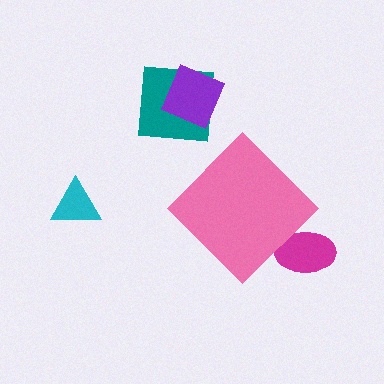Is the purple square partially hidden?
No, the purple square is fully visible.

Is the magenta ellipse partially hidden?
Yes, the magenta ellipse is partially hidden behind the pink diamond.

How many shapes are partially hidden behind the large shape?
1 shape is partially hidden.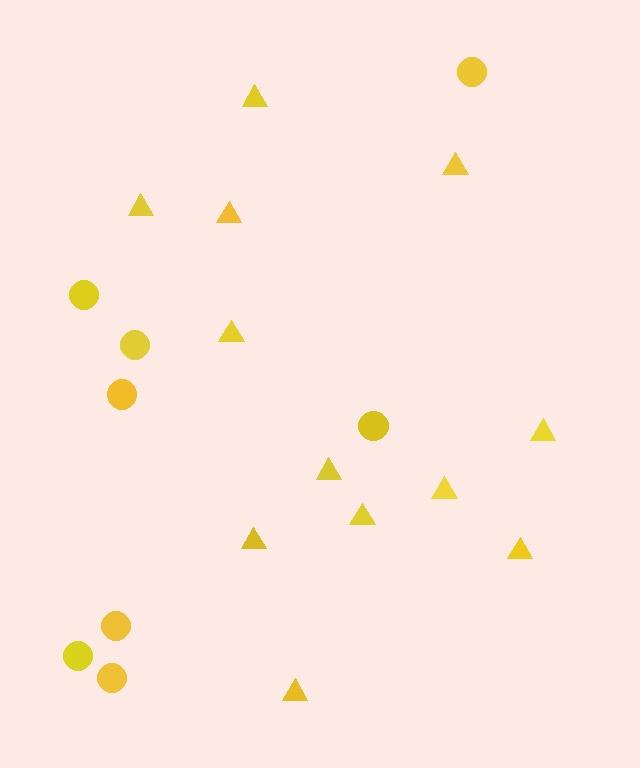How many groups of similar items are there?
There are 2 groups: one group of circles (8) and one group of triangles (12).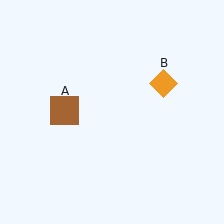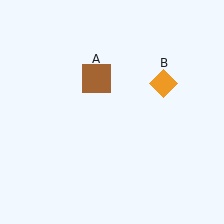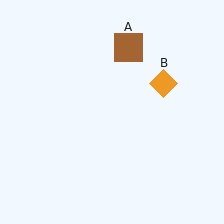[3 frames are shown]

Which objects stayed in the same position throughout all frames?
Orange diamond (object B) remained stationary.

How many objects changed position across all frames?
1 object changed position: brown square (object A).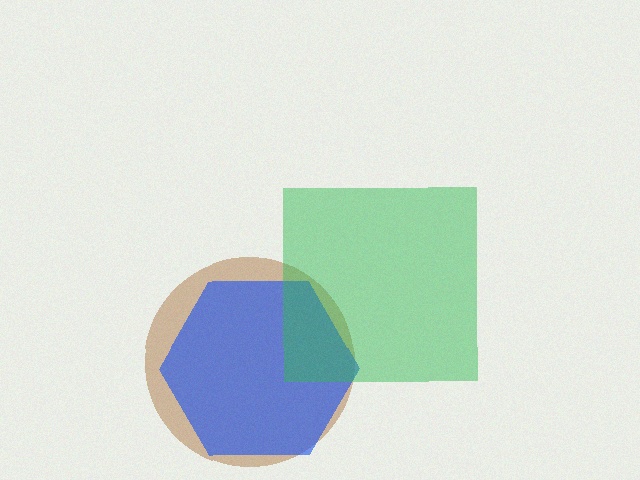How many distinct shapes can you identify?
There are 3 distinct shapes: a brown circle, a blue hexagon, a green square.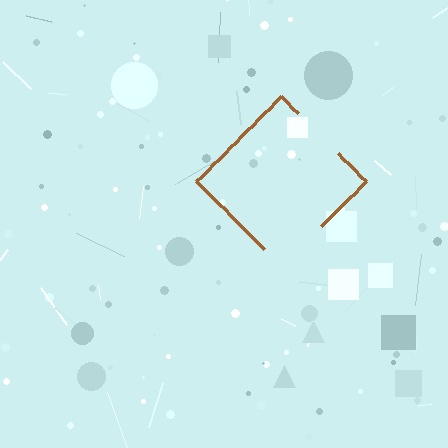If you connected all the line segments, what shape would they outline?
They would outline a diamond.